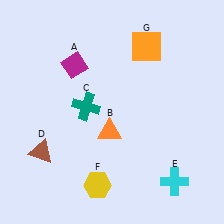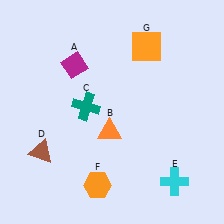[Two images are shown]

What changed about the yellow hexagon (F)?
In Image 1, F is yellow. In Image 2, it changed to orange.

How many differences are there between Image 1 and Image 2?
There is 1 difference between the two images.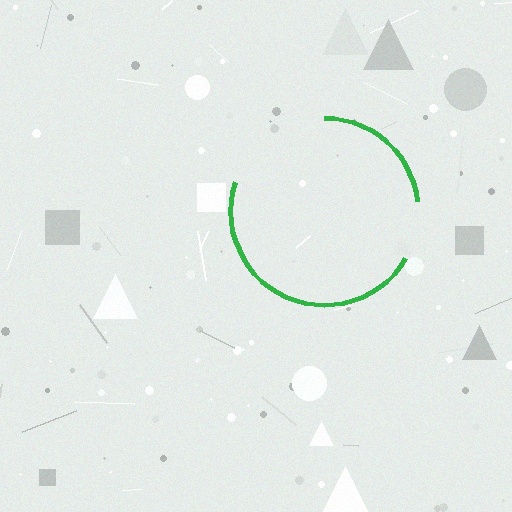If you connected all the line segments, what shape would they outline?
They would outline a circle.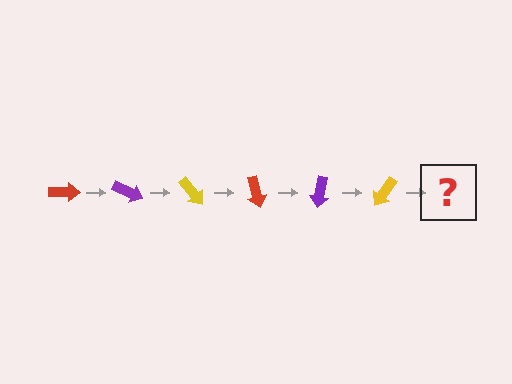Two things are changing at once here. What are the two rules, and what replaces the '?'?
The two rules are that it rotates 25 degrees each step and the color cycles through red, purple, and yellow. The '?' should be a red arrow, rotated 150 degrees from the start.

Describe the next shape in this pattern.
It should be a red arrow, rotated 150 degrees from the start.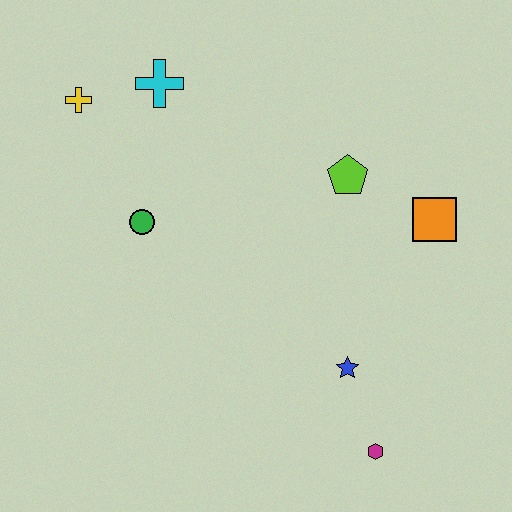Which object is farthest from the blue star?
The yellow cross is farthest from the blue star.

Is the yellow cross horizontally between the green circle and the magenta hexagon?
No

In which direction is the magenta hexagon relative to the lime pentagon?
The magenta hexagon is below the lime pentagon.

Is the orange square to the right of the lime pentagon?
Yes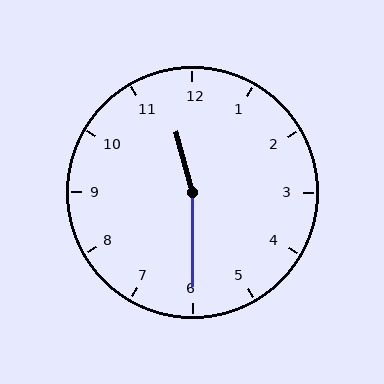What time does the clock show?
11:30.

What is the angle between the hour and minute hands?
Approximately 165 degrees.